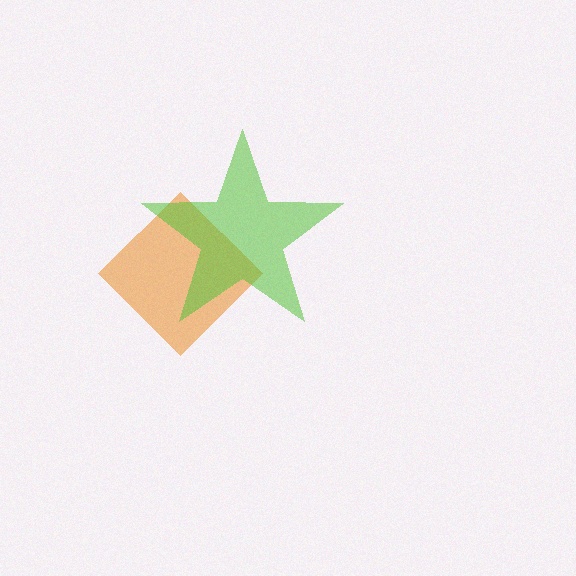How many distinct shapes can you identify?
There are 2 distinct shapes: an orange diamond, a lime star.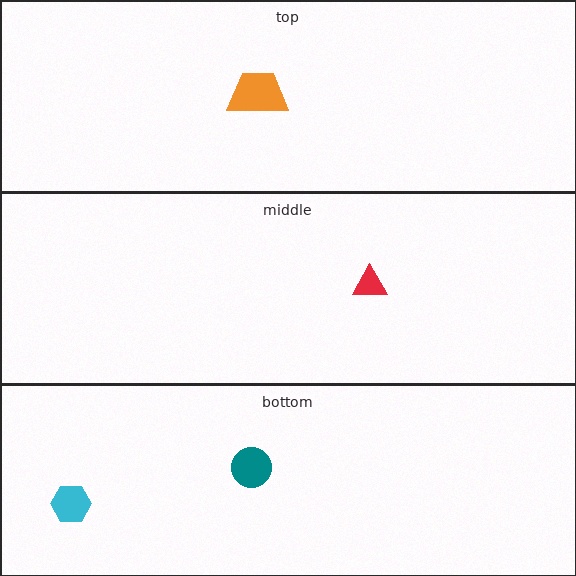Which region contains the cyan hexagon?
The bottom region.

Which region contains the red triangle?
The middle region.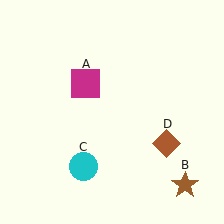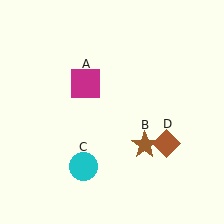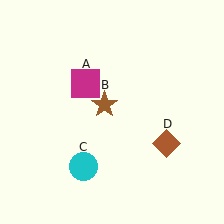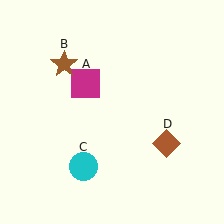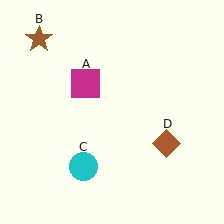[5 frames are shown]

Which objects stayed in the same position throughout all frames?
Magenta square (object A) and cyan circle (object C) and brown diamond (object D) remained stationary.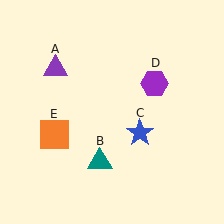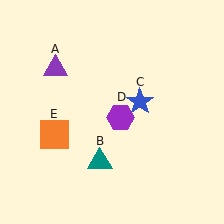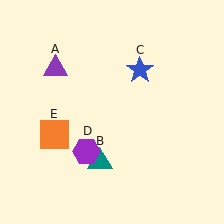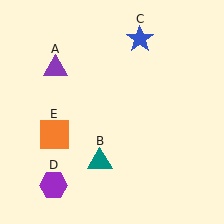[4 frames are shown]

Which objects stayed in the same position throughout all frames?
Purple triangle (object A) and teal triangle (object B) and orange square (object E) remained stationary.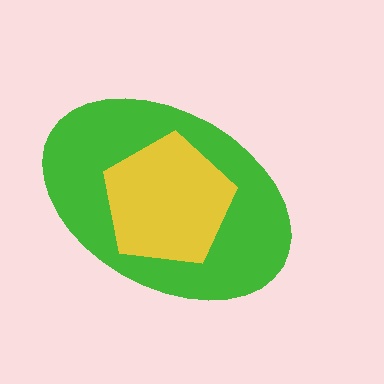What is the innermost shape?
The yellow pentagon.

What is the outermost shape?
The green ellipse.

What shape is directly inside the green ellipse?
The yellow pentagon.